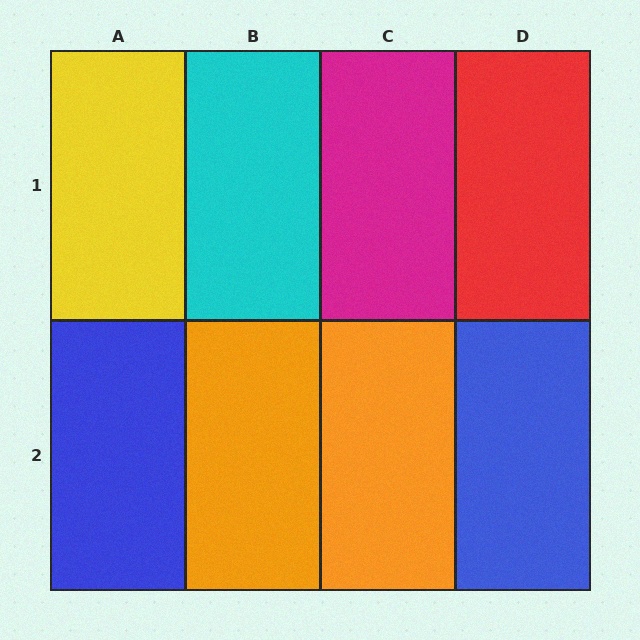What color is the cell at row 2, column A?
Blue.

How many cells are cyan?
1 cell is cyan.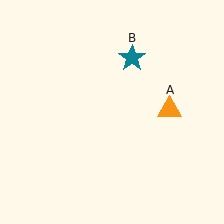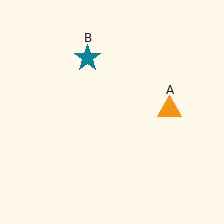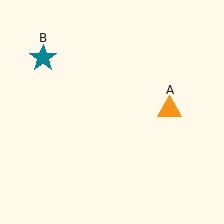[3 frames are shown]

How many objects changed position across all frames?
1 object changed position: teal star (object B).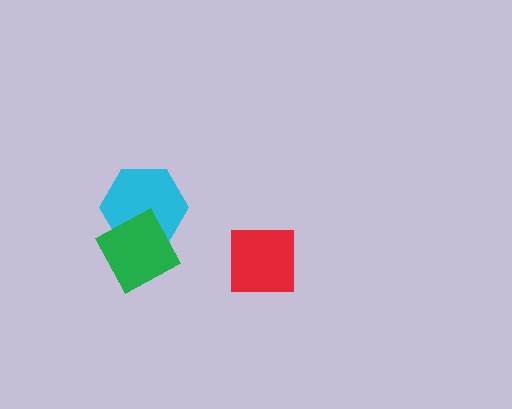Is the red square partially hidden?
No, no other shape covers it.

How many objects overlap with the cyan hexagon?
1 object overlaps with the cyan hexagon.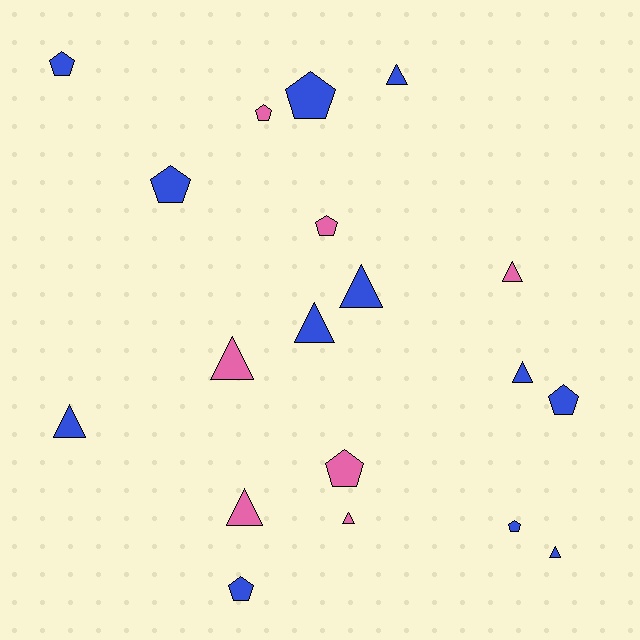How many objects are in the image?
There are 19 objects.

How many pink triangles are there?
There are 4 pink triangles.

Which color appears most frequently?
Blue, with 12 objects.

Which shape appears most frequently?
Triangle, with 10 objects.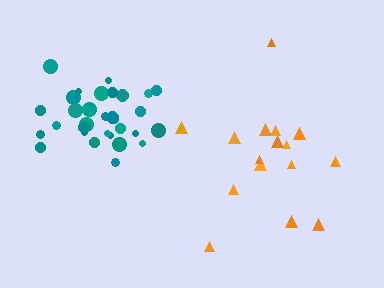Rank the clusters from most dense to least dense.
teal, orange.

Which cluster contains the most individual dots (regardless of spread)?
Teal (31).